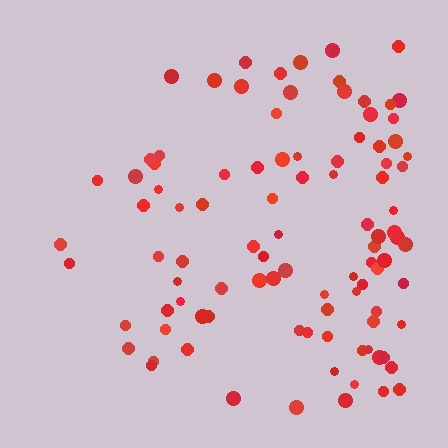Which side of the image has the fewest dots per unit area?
The left.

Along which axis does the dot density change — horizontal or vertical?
Horizontal.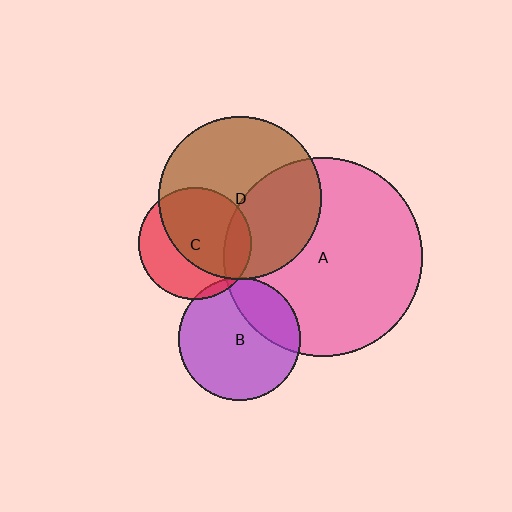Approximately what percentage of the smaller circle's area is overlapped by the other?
Approximately 25%.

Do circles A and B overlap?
Yes.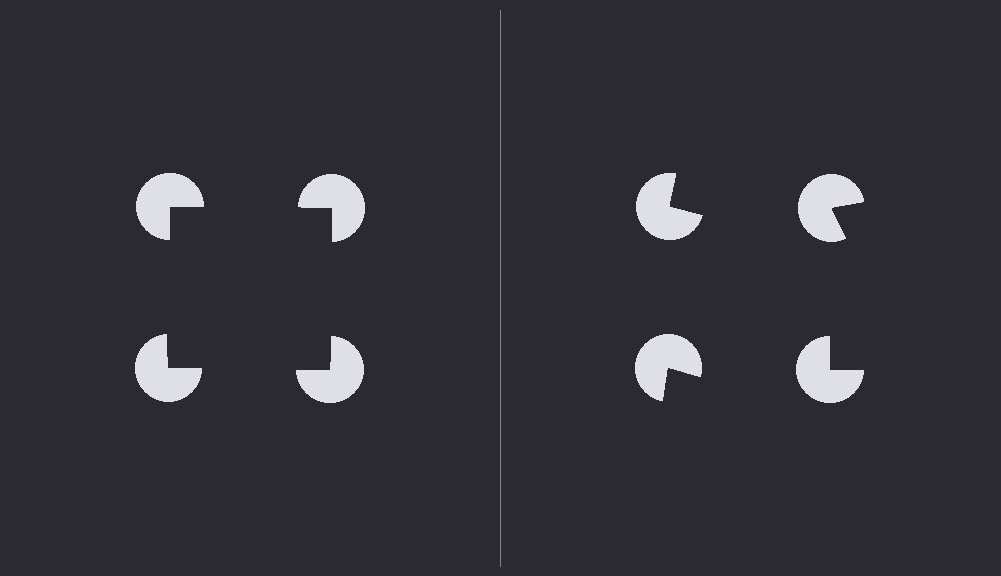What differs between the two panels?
The pac-man discs are positioned identically on both sides; only the wedge orientations differ. On the left they align to a square; on the right they are misaligned.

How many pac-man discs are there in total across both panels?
8 — 4 on each side.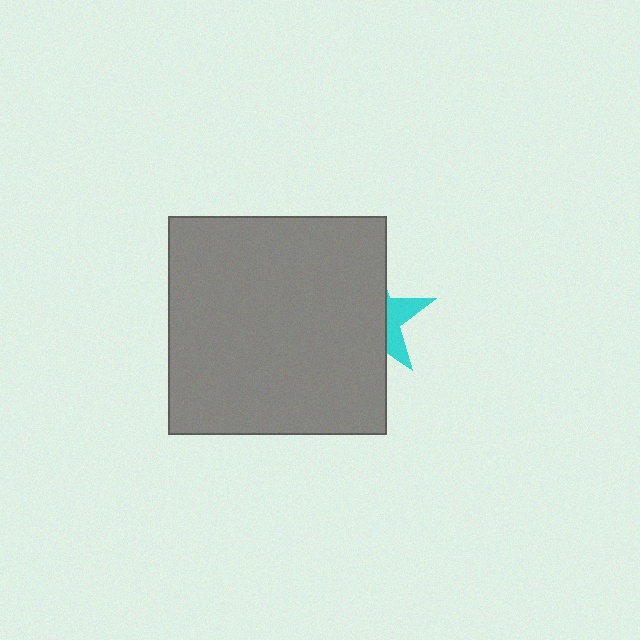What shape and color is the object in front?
The object in front is a gray square.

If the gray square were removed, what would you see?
You would see the complete cyan star.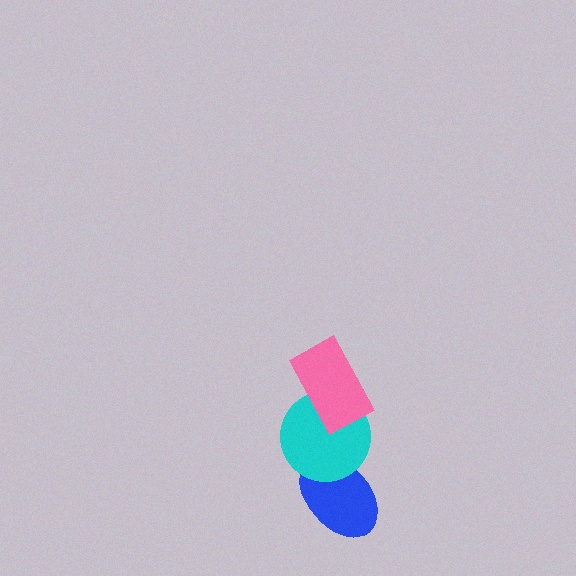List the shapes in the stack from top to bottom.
From top to bottom: the pink rectangle, the cyan circle, the blue ellipse.